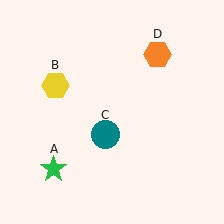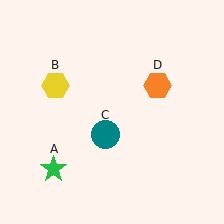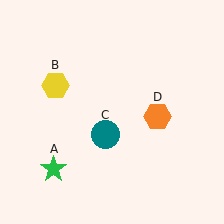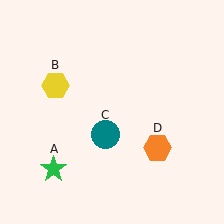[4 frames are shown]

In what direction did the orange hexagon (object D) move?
The orange hexagon (object D) moved down.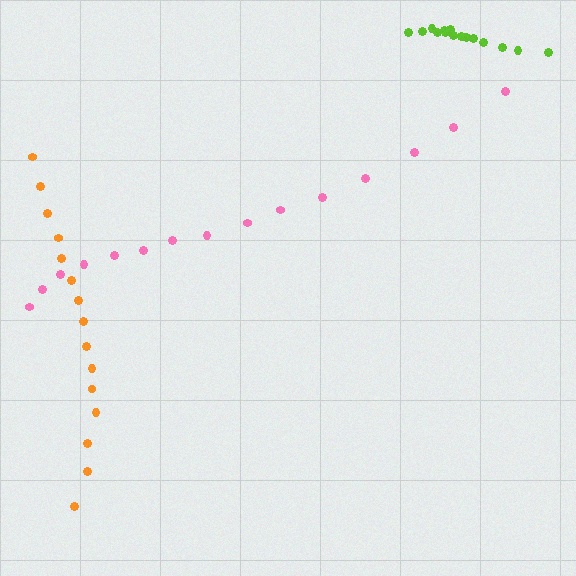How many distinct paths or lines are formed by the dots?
There are 3 distinct paths.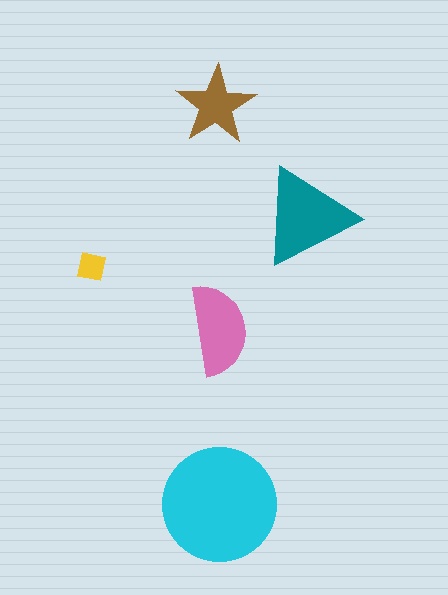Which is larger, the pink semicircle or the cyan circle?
The cyan circle.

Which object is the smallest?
The yellow square.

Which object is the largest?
The cyan circle.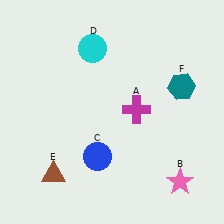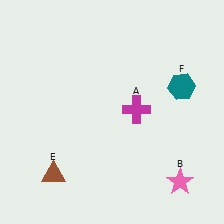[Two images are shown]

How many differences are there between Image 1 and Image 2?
There are 2 differences between the two images.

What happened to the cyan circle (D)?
The cyan circle (D) was removed in Image 2. It was in the top-left area of Image 1.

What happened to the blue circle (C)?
The blue circle (C) was removed in Image 2. It was in the bottom-left area of Image 1.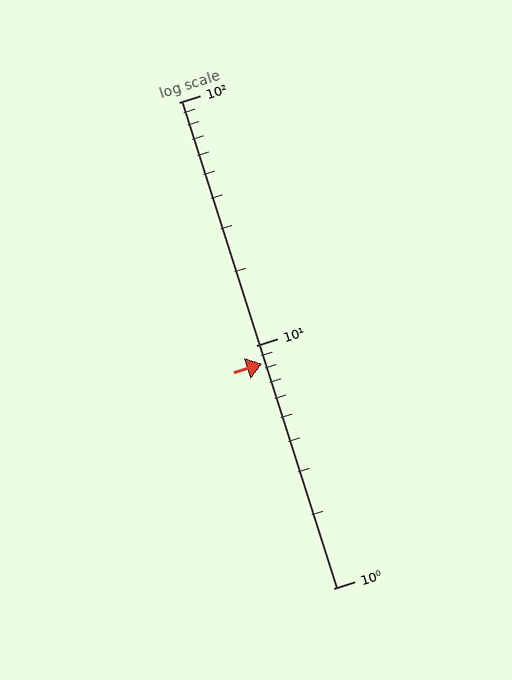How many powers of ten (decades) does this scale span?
The scale spans 2 decades, from 1 to 100.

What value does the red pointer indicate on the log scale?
The pointer indicates approximately 8.4.